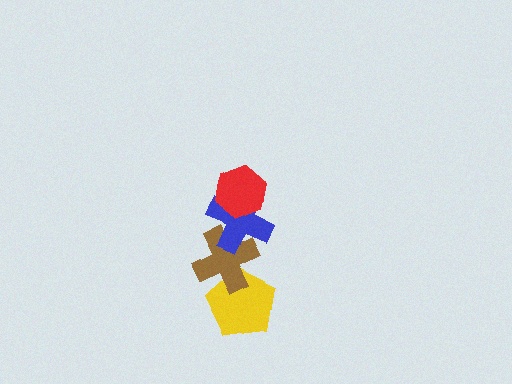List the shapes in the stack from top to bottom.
From top to bottom: the red hexagon, the blue cross, the brown cross, the yellow pentagon.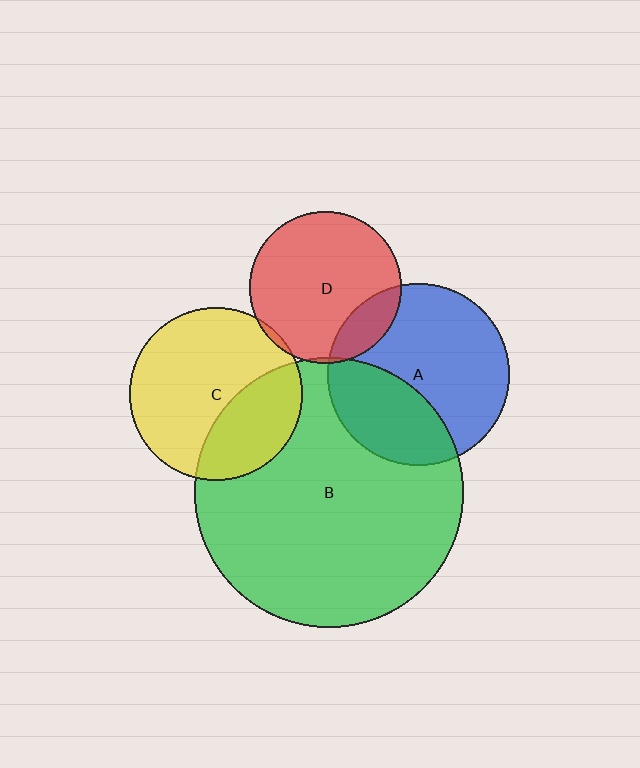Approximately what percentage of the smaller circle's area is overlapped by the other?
Approximately 5%.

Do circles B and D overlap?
Yes.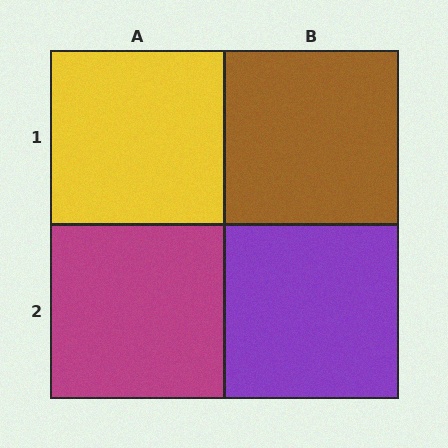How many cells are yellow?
1 cell is yellow.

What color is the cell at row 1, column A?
Yellow.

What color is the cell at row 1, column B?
Brown.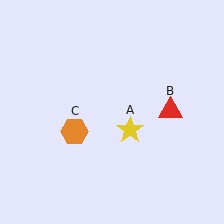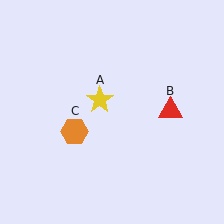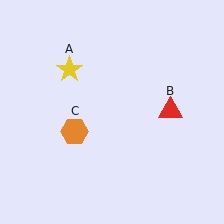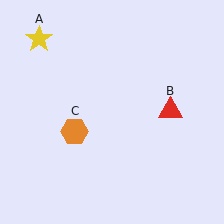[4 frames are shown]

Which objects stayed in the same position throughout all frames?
Red triangle (object B) and orange hexagon (object C) remained stationary.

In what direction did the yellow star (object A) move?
The yellow star (object A) moved up and to the left.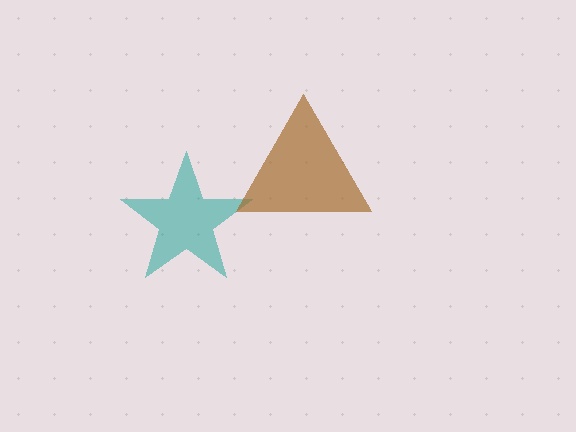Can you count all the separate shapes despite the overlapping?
Yes, there are 2 separate shapes.